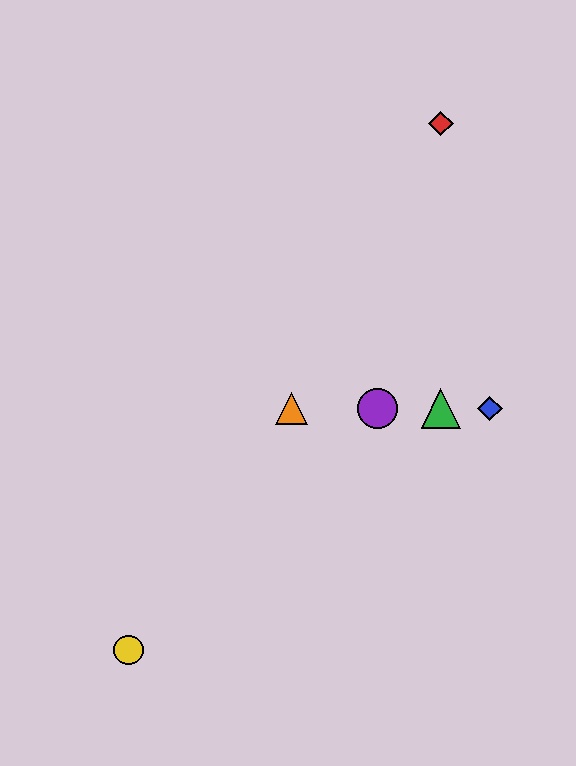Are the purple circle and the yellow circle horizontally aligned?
No, the purple circle is at y≈408 and the yellow circle is at y≈650.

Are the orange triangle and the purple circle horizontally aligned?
Yes, both are at y≈408.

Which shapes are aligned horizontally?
The blue diamond, the green triangle, the purple circle, the orange triangle are aligned horizontally.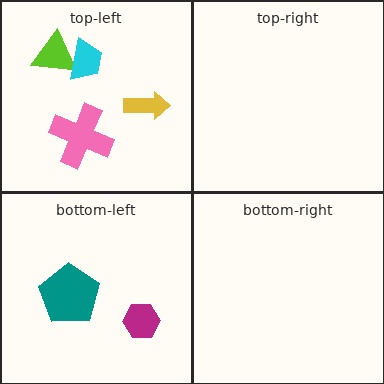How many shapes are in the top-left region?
4.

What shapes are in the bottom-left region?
The magenta hexagon, the teal pentagon.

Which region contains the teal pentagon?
The bottom-left region.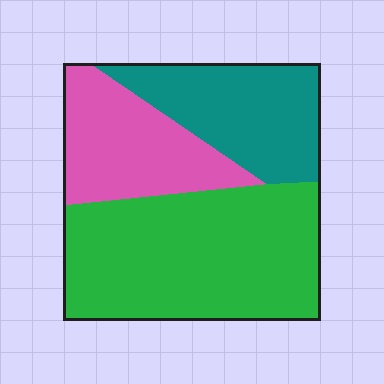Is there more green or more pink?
Green.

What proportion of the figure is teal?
Teal covers 26% of the figure.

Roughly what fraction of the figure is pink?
Pink takes up less than a quarter of the figure.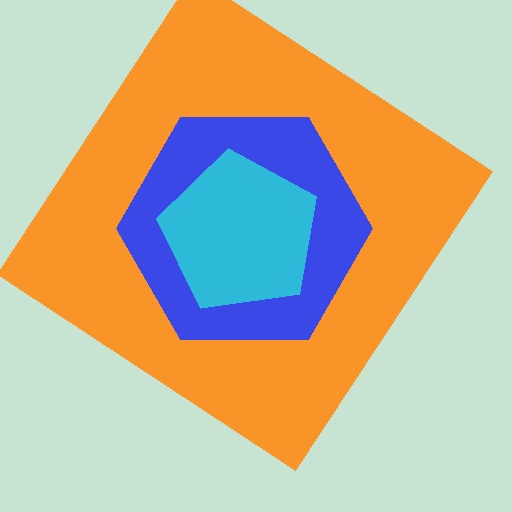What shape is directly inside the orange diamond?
The blue hexagon.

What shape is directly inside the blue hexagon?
The cyan pentagon.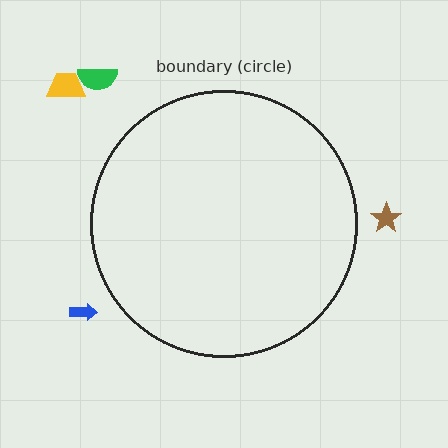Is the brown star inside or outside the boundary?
Outside.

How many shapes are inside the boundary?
0 inside, 4 outside.